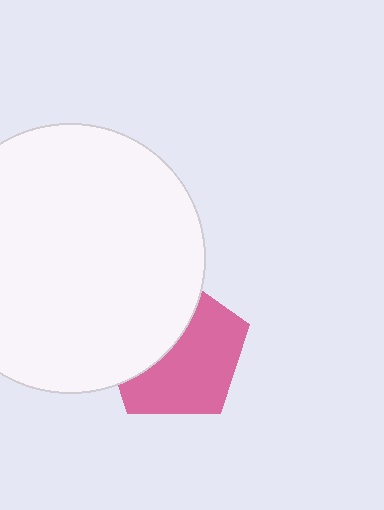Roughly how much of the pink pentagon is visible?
About half of it is visible (roughly 57%).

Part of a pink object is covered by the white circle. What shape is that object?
It is a pentagon.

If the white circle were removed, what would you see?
You would see the complete pink pentagon.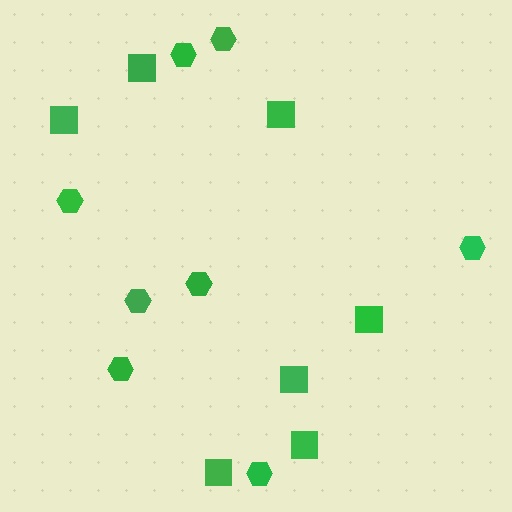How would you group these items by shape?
There are 2 groups: one group of squares (7) and one group of hexagons (8).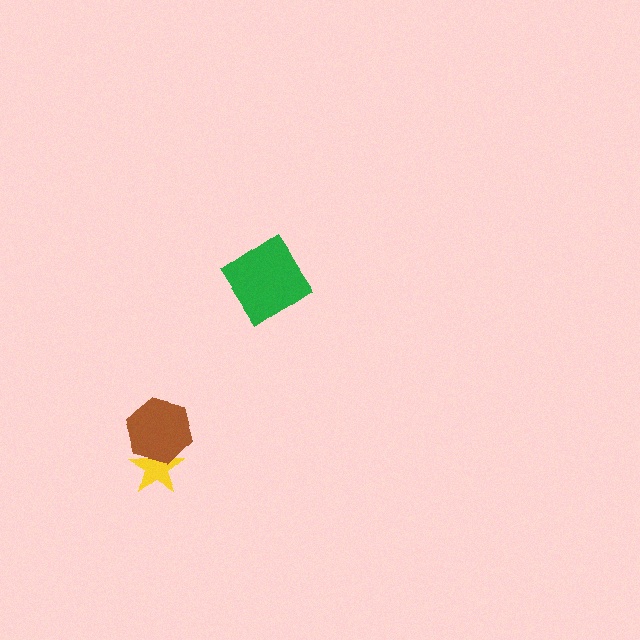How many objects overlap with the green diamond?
0 objects overlap with the green diamond.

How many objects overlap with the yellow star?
1 object overlaps with the yellow star.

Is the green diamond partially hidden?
No, no other shape covers it.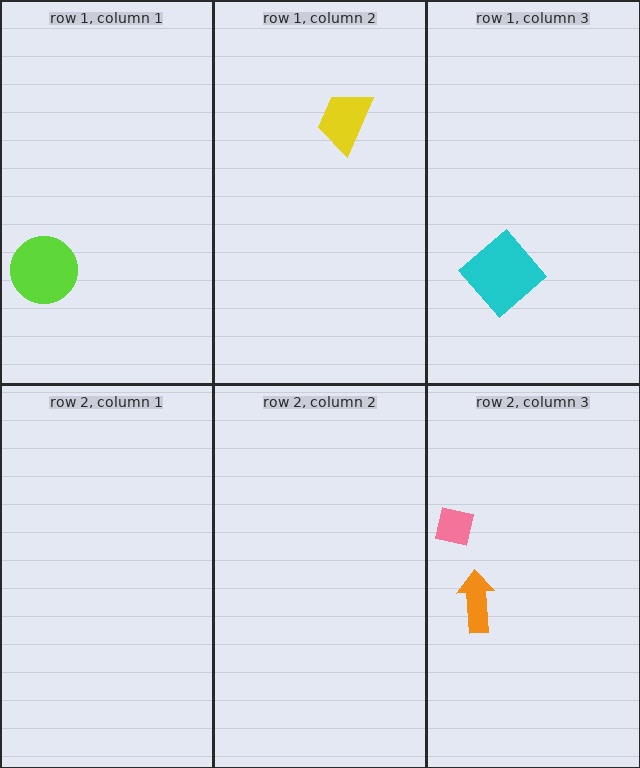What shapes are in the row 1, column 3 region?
The cyan diamond.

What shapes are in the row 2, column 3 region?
The pink square, the orange arrow.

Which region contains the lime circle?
The row 1, column 1 region.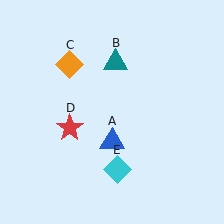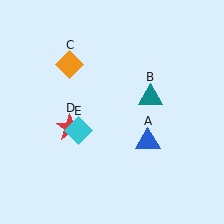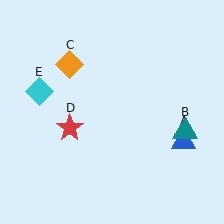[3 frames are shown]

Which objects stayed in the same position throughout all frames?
Orange diamond (object C) and red star (object D) remained stationary.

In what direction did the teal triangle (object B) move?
The teal triangle (object B) moved down and to the right.